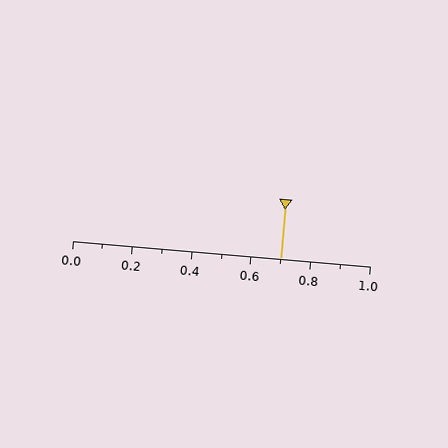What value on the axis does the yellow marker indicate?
The marker indicates approximately 0.7.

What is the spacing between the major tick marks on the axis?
The major ticks are spaced 0.2 apart.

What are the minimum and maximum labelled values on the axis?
The axis runs from 0.0 to 1.0.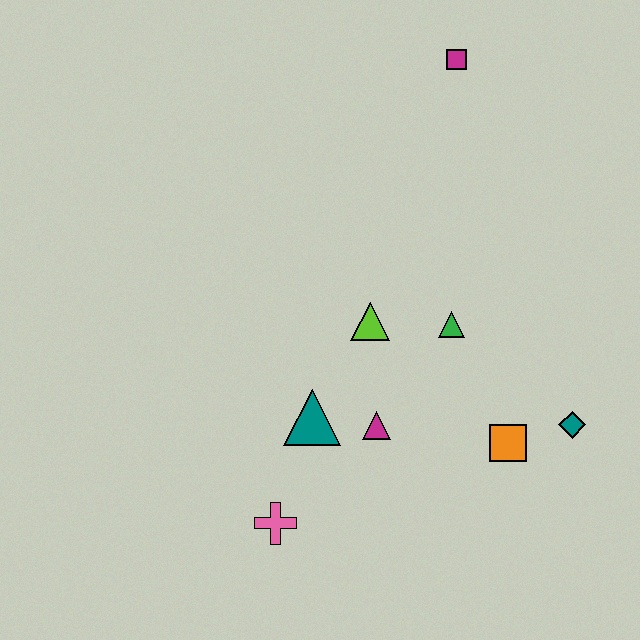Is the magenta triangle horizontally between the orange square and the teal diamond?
No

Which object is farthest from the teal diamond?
The magenta square is farthest from the teal diamond.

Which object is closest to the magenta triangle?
The teal triangle is closest to the magenta triangle.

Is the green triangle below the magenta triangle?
No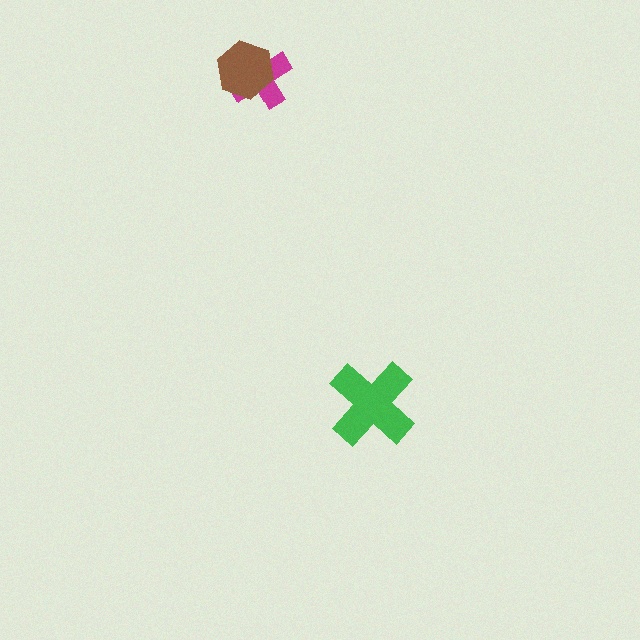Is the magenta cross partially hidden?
Yes, it is partially covered by another shape.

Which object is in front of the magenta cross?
The brown hexagon is in front of the magenta cross.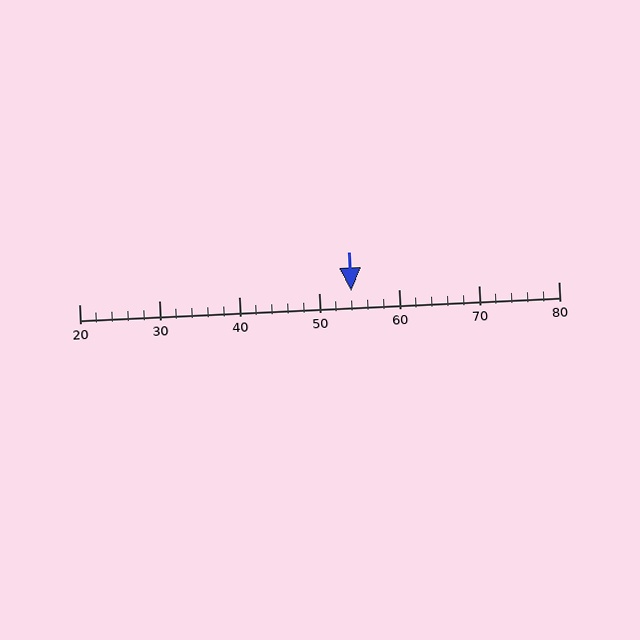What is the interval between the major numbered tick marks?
The major tick marks are spaced 10 units apart.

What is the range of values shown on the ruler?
The ruler shows values from 20 to 80.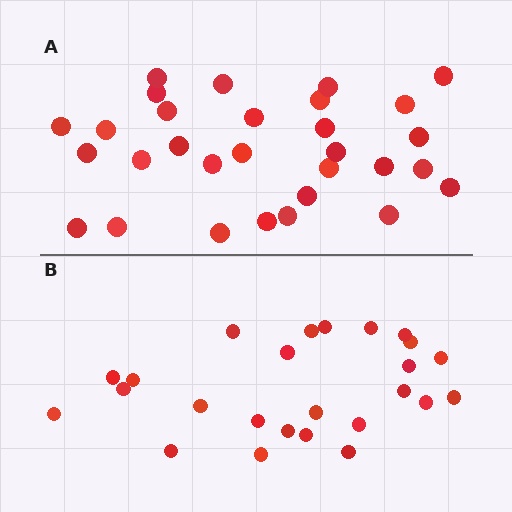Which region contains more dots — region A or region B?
Region A (the top region) has more dots.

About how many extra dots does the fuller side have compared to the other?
Region A has about 5 more dots than region B.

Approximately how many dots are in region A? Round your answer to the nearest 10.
About 30 dots.